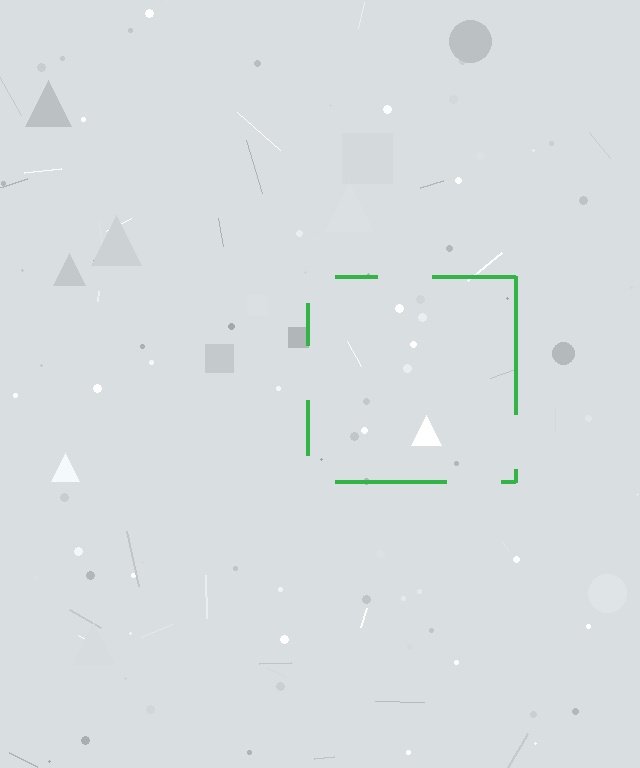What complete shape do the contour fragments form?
The contour fragments form a square.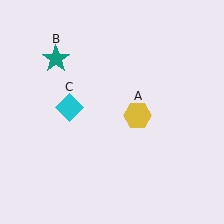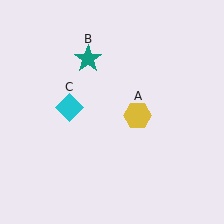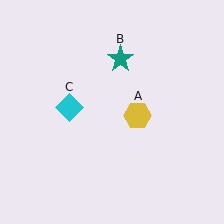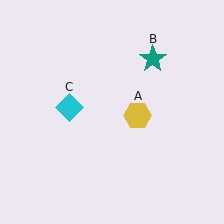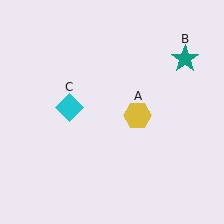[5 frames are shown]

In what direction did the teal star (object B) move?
The teal star (object B) moved right.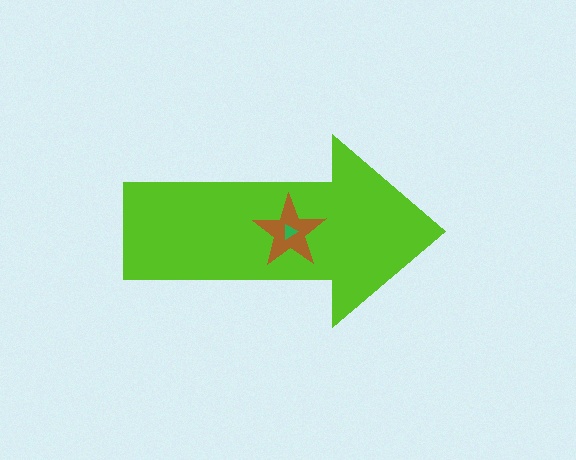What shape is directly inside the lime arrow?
The brown star.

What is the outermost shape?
The lime arrow.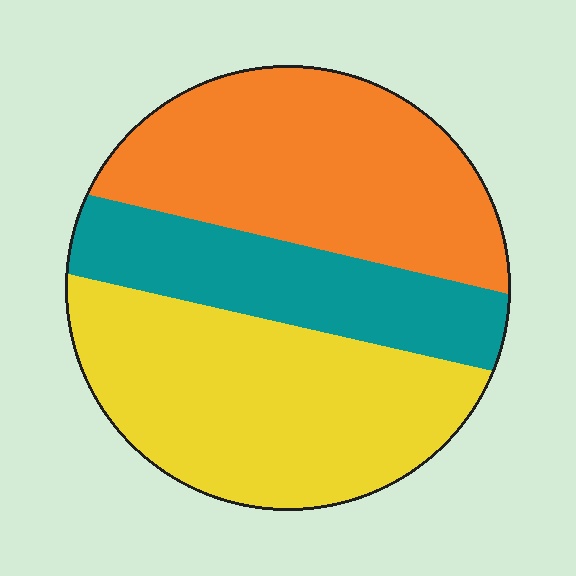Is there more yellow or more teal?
Yellow.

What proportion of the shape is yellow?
Yellow takes up about two fifths (2/5) of the shape.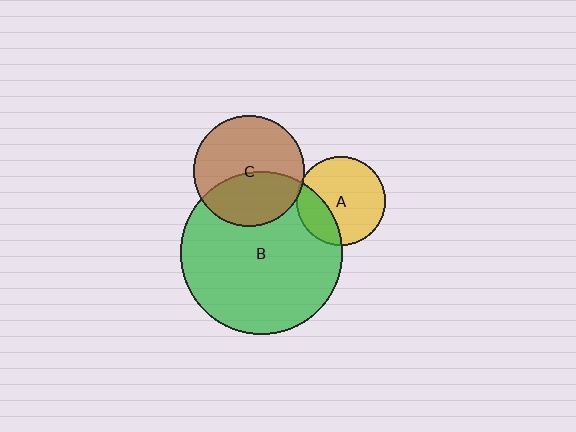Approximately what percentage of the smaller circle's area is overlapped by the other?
Approximately 5%.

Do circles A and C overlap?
Yes.